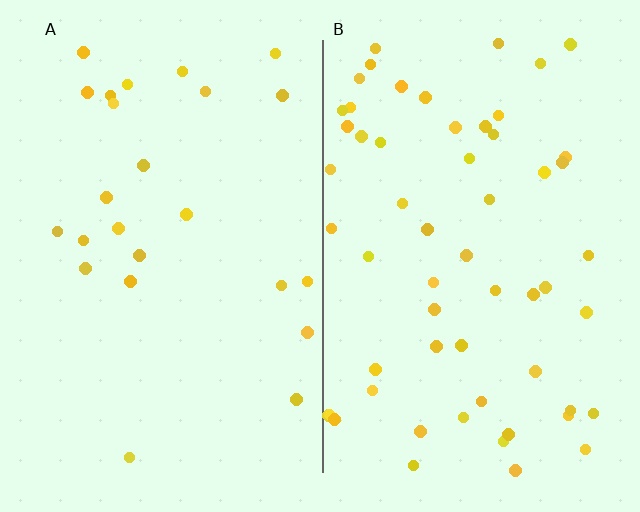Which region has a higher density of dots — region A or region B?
B (the right).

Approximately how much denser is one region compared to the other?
Approximately 2.4× — region B over region A.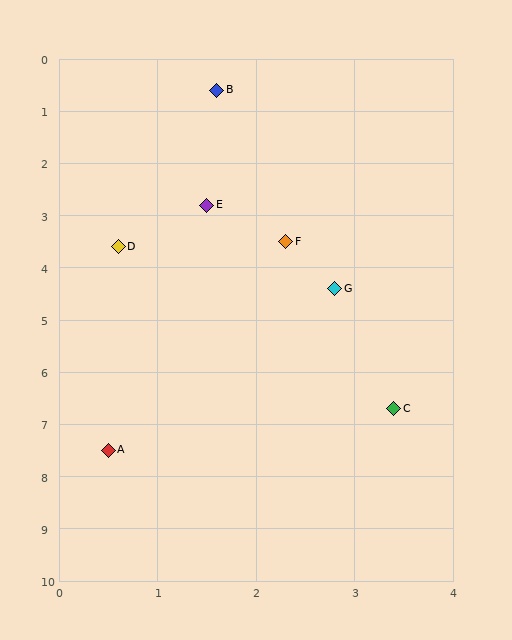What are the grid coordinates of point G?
Point G is at approximately (2.8, 4.4).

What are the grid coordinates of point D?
Point D is at approximately (0.6, 3.6).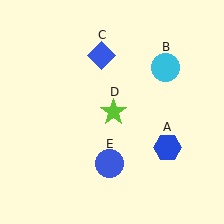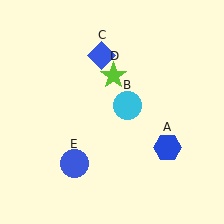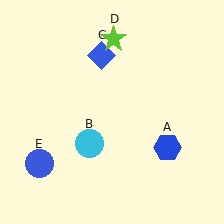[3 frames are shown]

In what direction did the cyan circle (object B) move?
The cyan circle (object B) moved down and to the left.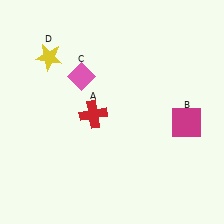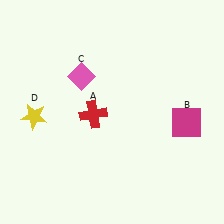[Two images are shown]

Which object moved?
The yellow star (D) moved down.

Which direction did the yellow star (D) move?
The yellow star (D) moved down.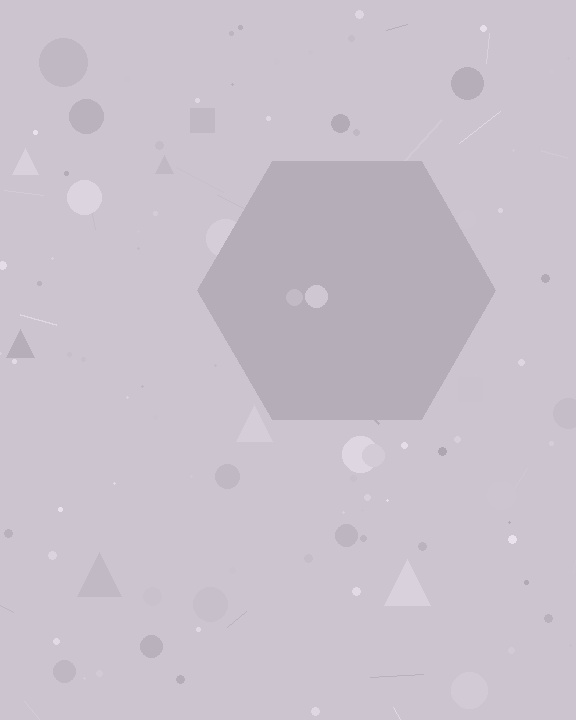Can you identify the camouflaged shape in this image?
The camouflaged shape is a hexagon.